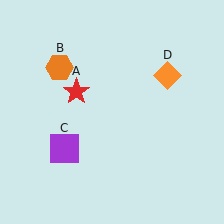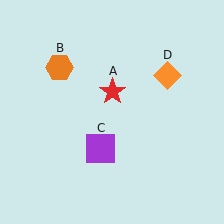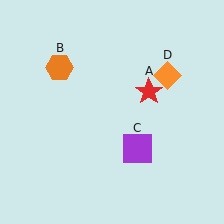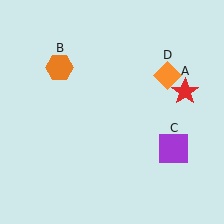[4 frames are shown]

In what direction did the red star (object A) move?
The red star (object A) moved right.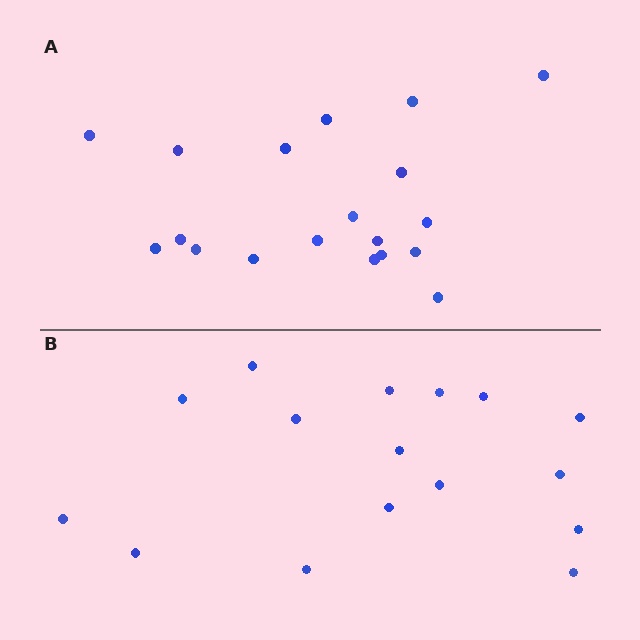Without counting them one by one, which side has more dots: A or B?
Region A (the top region) has more dots.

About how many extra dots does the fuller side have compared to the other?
Region A has just a few more — roughly 2 or 3 more dots than region B.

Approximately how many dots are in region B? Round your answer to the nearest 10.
About 20 dots. (The exact count is 16, which rounds to 20.)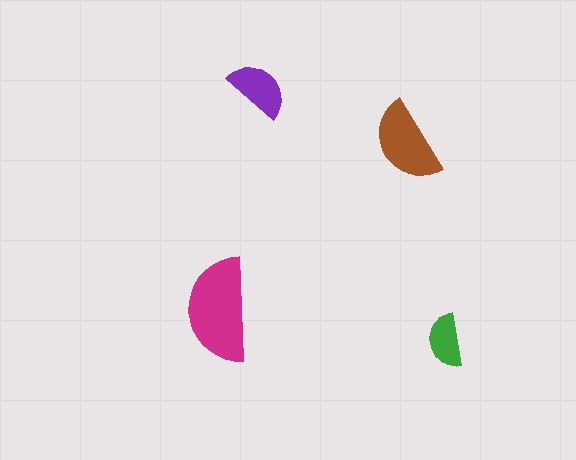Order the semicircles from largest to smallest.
the magenta one, the brown one, the purple one, the green one.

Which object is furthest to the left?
The magenta semicircle is leftmost.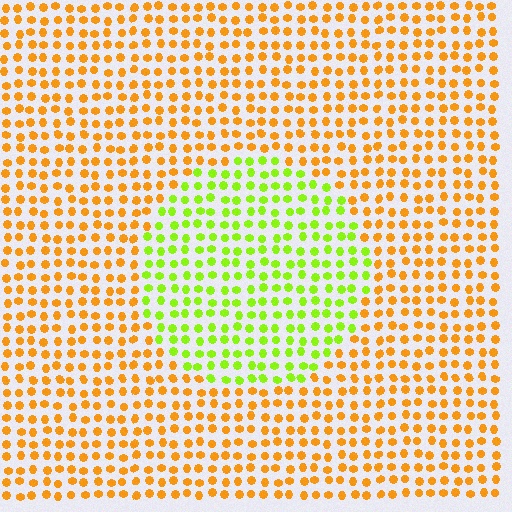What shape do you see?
I see a circle.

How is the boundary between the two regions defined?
The boundary is defined purely by a slight shift in hue (about 54 degrees). Spacing, size, and orientation are identical on both sides.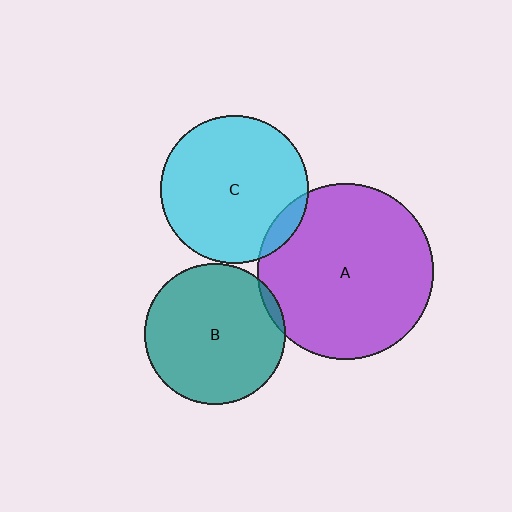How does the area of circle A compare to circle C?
Approximately 1.4 times.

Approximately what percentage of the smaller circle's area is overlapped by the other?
Approximately 10%.